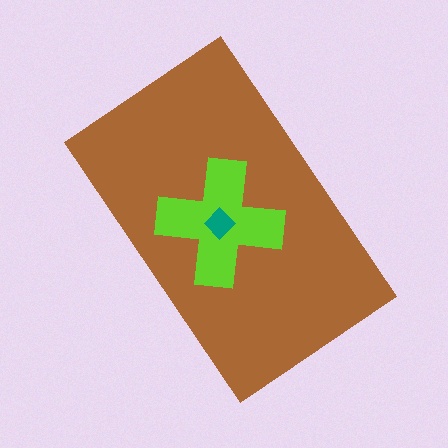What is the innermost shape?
The teal diamond.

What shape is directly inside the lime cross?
The teal diamond.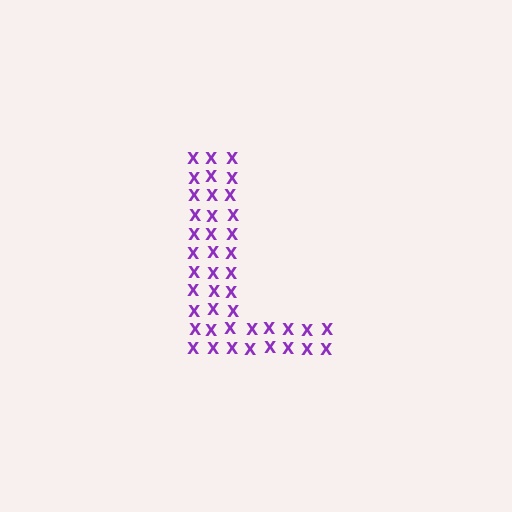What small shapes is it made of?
It is made of small letter X's.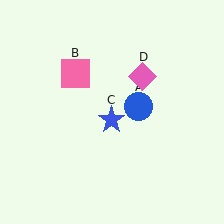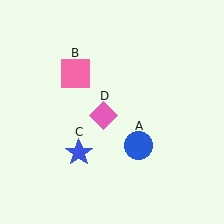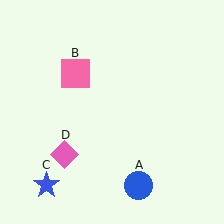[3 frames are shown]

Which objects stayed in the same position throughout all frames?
Pink square (object B) remained stationary.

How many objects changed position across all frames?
3 objects changed position: blue circle (object A), blue star (object C), pink diamond (object D).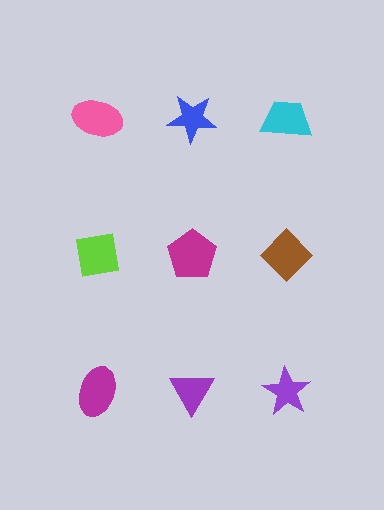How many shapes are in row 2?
3 shapes.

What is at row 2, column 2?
A magenta pentagon.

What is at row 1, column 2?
A blue star.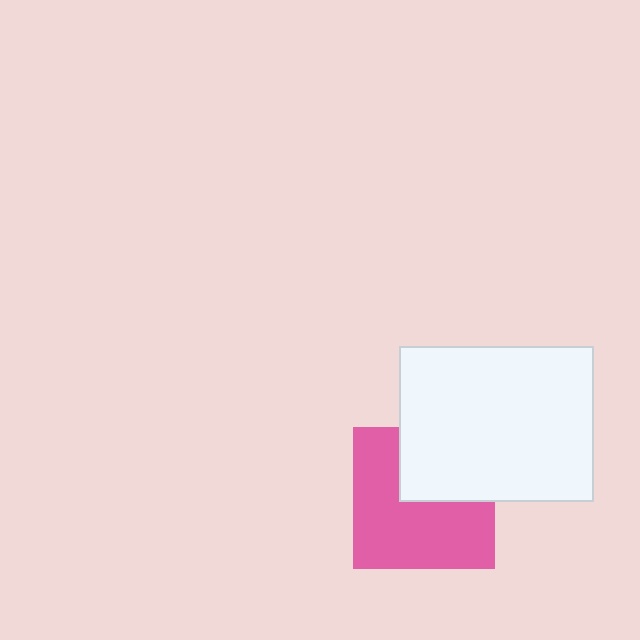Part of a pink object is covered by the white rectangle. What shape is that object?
It is a square.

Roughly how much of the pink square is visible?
About half of it is visible (roughly 65%).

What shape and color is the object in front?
The object in front is a white rectangle.